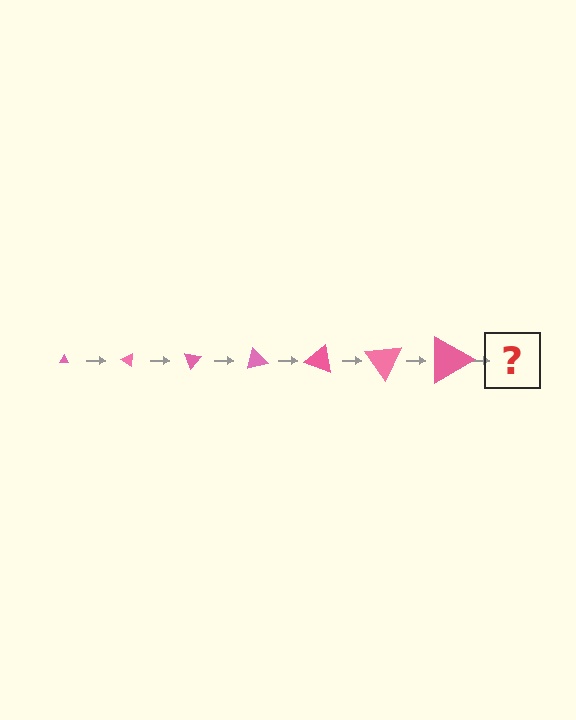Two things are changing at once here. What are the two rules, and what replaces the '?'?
The two rules are that the triangle grows larger each step and it rotates 35 degrees each step. The '?' should be a triangle, larger than the previous one and rotated 245 degrees from the start.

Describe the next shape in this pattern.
It should be a triangle, larger than the previous one and rotated 245 degrees from the start.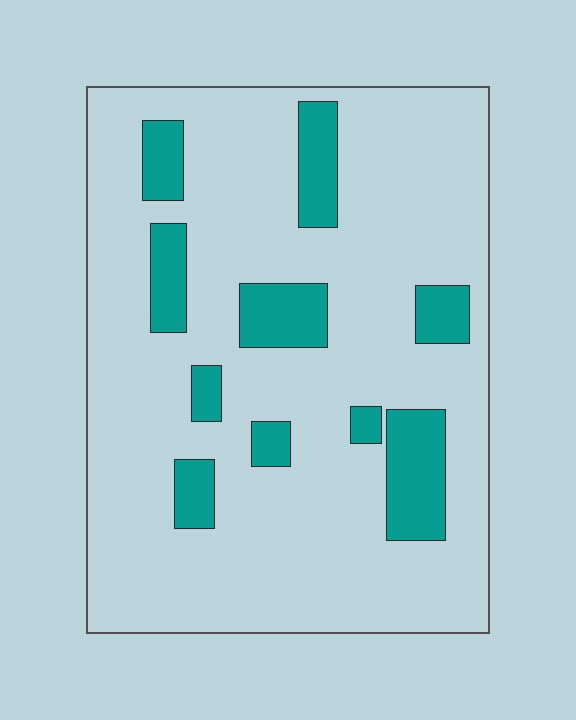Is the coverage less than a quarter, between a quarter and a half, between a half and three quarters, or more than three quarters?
Less than a quarter.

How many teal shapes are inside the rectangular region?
10.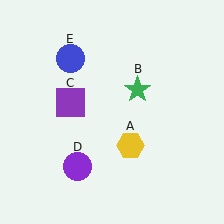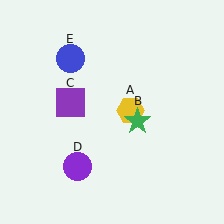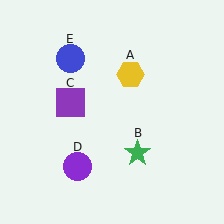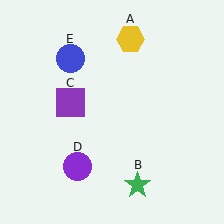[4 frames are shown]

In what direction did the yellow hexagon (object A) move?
The yellow hexagon (object A) moved up.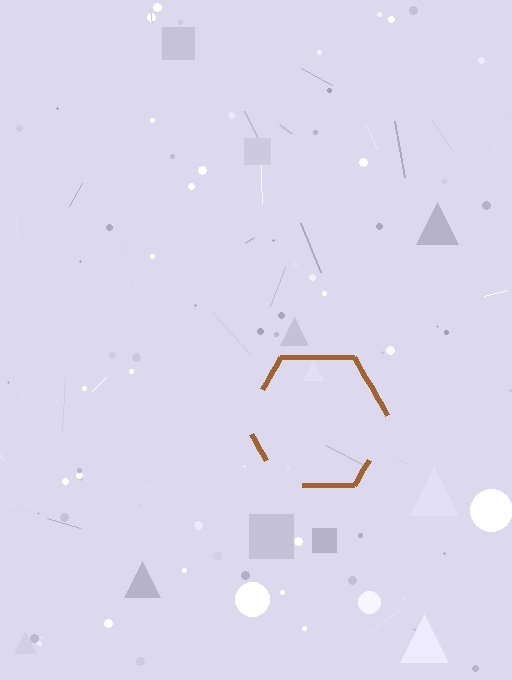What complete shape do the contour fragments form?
The contour fragments form a hexagon.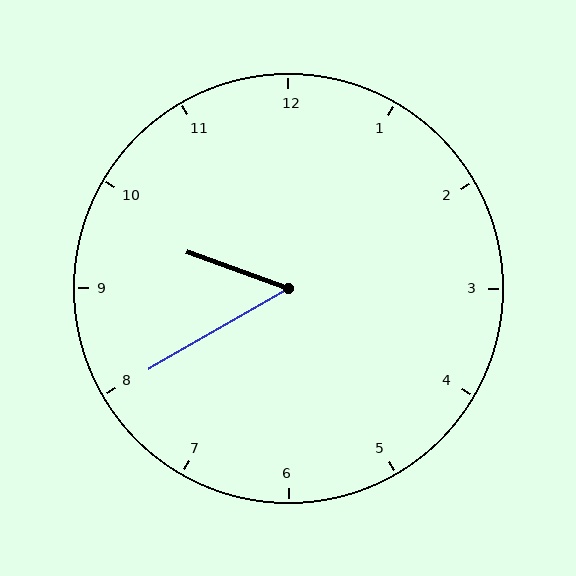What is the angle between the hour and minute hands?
Approximately 50 degrees.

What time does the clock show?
9:40.